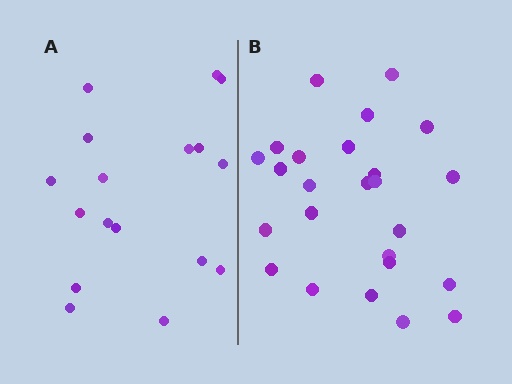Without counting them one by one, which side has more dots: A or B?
Region B (the right region) has more dots.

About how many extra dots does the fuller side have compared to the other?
Region B has roughly 8 or so more dots than region A.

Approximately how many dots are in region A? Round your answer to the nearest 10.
About 20 dots. (The exact count is 17, which rounds to 20.)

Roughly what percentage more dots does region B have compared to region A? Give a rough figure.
About 45% more.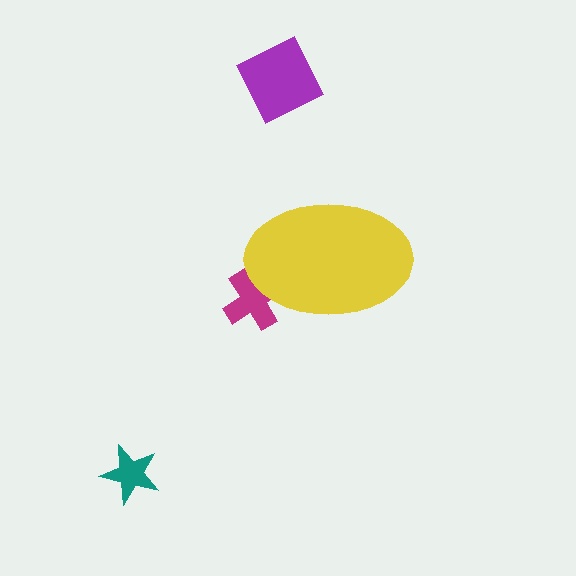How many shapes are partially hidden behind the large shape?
1 shape is partially hidden.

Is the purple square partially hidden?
No, the purple square is fully visible.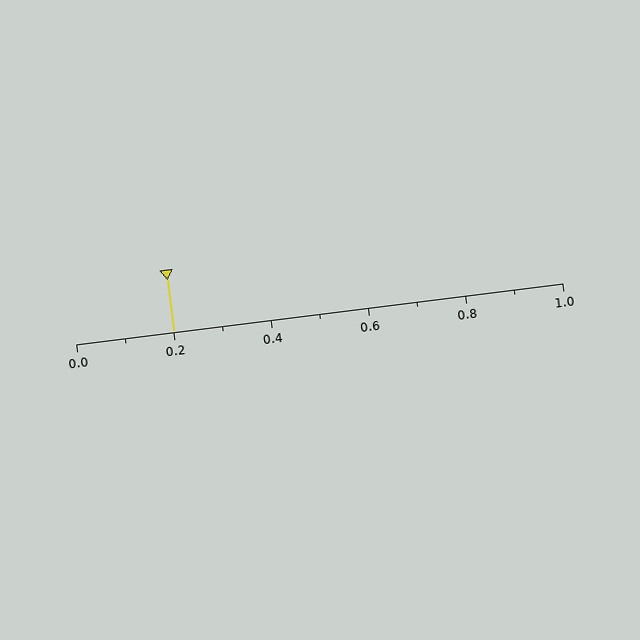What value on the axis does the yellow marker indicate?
The marker indicates approximately 0.2.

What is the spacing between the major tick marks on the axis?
The major ticks are spaced 0.2 apart.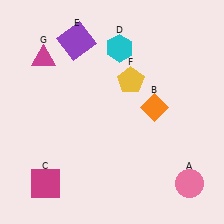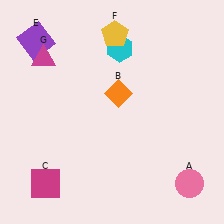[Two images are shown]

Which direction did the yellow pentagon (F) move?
The yellow pentagon (F) moved up.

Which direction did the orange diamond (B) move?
The orange diamond (B) moved left.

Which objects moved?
The objects that moved are: the orange diamond (B), the purple square (E), the yellow pentagon (F).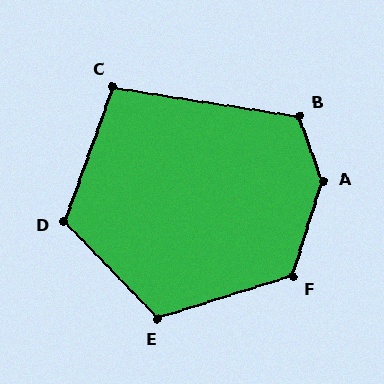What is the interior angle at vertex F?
Approximately 125 degrees (obtuse).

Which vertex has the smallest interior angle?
C, at approximately 101 degrees.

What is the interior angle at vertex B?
Approximately 119 degrees (obtuse).